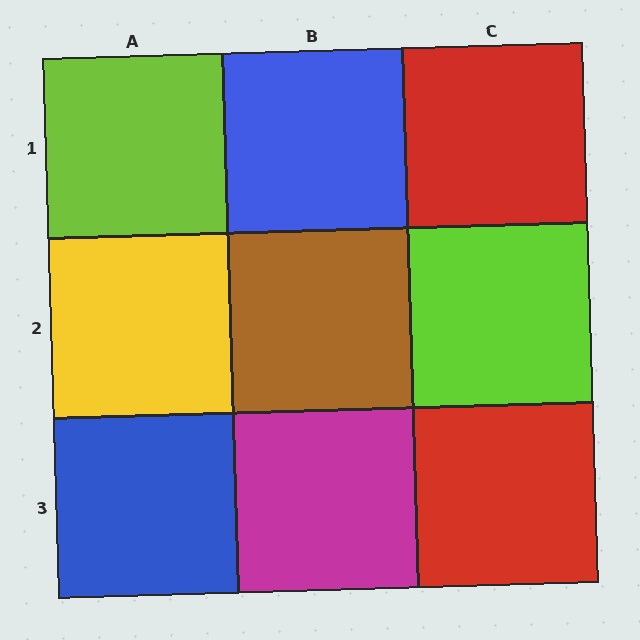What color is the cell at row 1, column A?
Lime.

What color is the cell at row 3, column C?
Red.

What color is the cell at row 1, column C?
Red.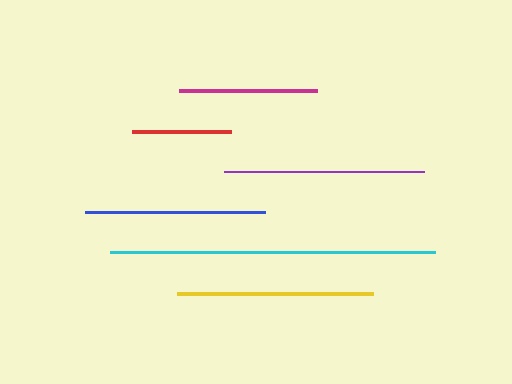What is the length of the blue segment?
The blue segment is approximately 179 pixels long.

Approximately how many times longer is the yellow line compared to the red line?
The yellow line is approximately 2.0 times the length of the red line.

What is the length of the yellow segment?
The yellow segment is approximately 196 pixels long.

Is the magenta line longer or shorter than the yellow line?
The yellow line is longer than the magenta line.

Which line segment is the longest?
The cyan line is the longest at approximately 325 pixels.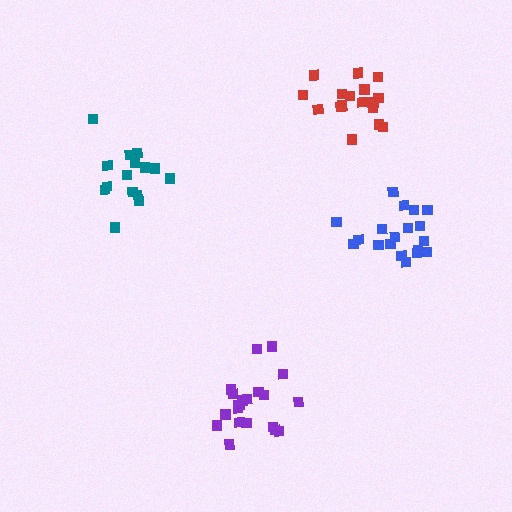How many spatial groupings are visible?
There are 4 spatial groupings.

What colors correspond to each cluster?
The clusters are colored: teal, purple, red, blue.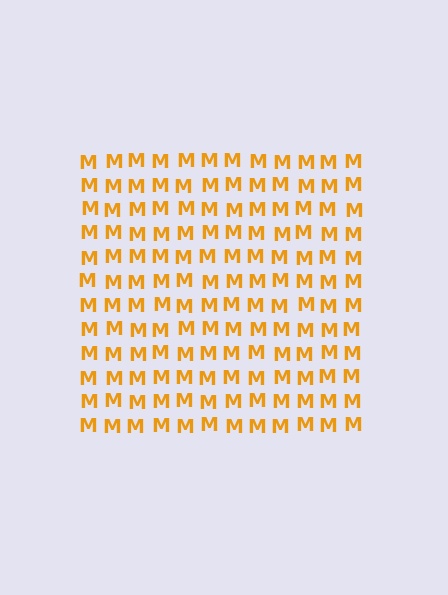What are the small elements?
The small elements are letter M's.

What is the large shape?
The large shape is a square.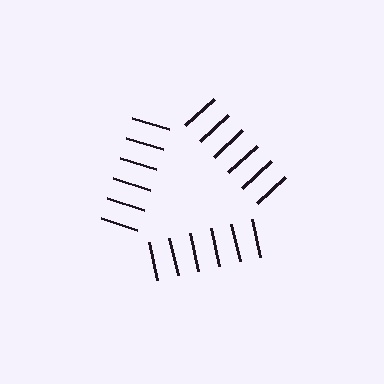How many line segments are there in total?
18 — 6 along each of the 3 edges.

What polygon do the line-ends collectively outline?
An illusory triangle — the line segments terminate on its edges but no continuous stroke is drawn.